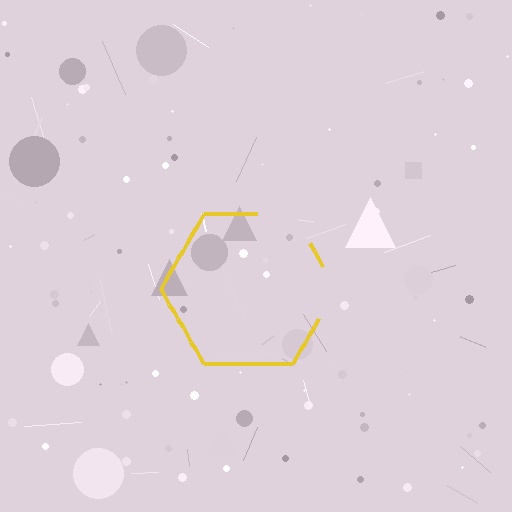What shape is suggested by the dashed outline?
The dashed outline suggests a hexagon.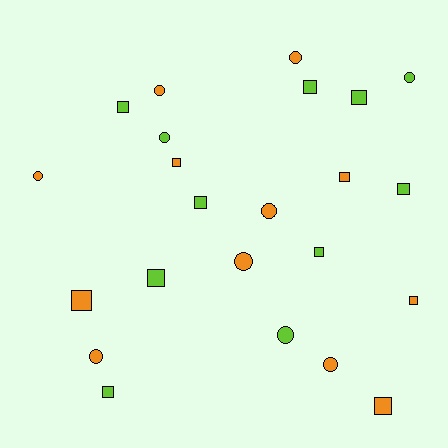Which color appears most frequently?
Orange, with 12 objects.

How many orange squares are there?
There are 5 orange squares.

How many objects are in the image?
There are 23 objects.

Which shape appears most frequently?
Square, with 13 objects.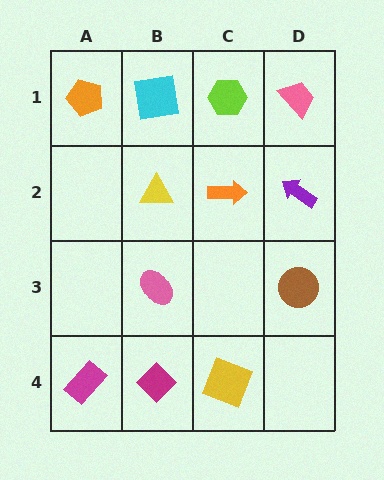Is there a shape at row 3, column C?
No, that cell is empty.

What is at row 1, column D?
A pink trapezoid.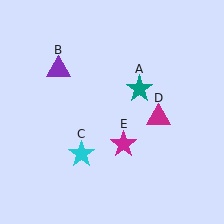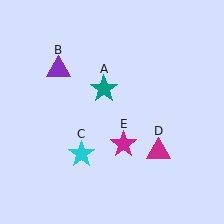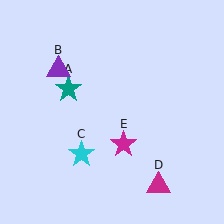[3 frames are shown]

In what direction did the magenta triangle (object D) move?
The magenta triangle (object D) moved down.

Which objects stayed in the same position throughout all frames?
Purple triangle (object B) and cyan star (object C) and magenta star (object E) remained stationary.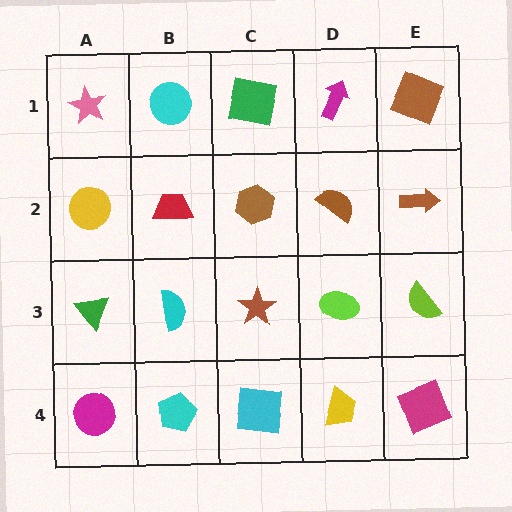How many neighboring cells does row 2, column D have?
4.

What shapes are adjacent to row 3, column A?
A yellow circle (row 2, column A), a magenta circle (row 4, column A), a cyan semicircle (row 3, column B).